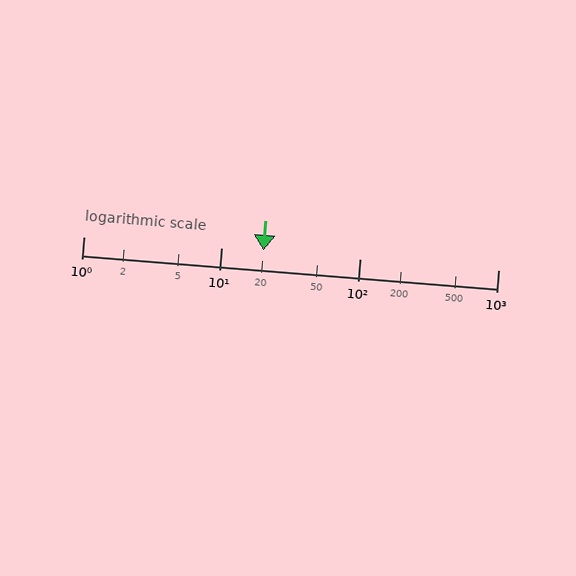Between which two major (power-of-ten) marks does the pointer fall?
The pointer is between 10 and 100.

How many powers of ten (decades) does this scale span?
The scale spans 3 decades, from 1 to 1000.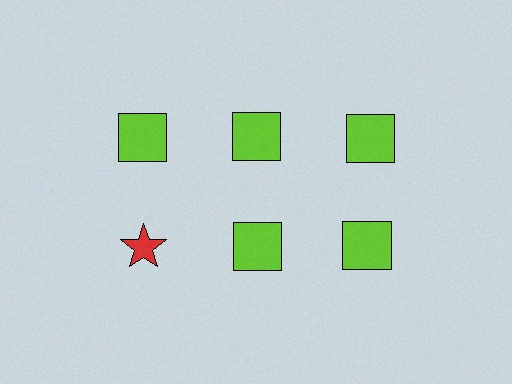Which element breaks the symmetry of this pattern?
The red star in the second row, leftmost column breaks the symmetry. All other shapes are lime squares.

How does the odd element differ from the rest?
It differs in both color (red instead of lime) and shape (star instead of square).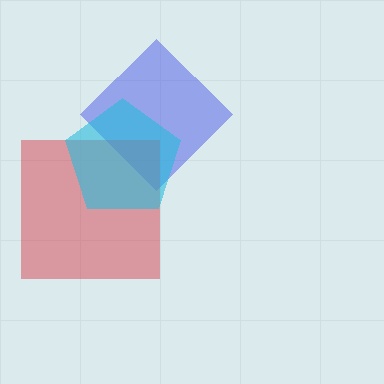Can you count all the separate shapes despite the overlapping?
Yes, there are 3 separate shapes.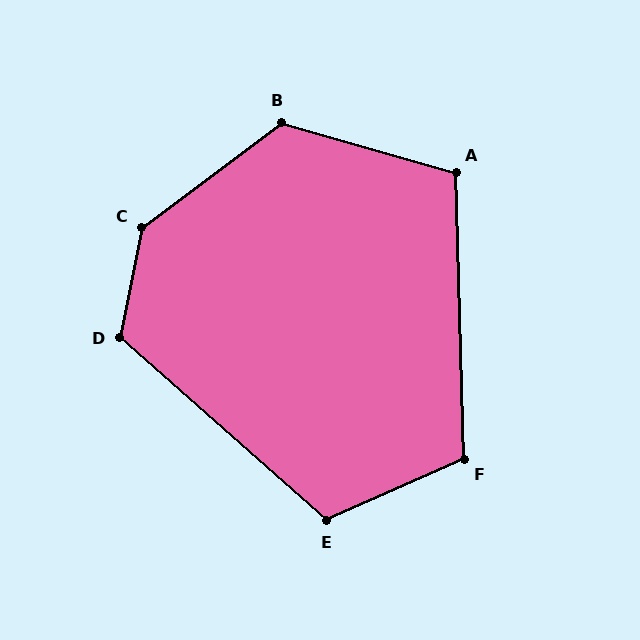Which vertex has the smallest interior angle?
A, at approximately 107 degrees.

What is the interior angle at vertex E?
Approximately 114 degrees (obtuse).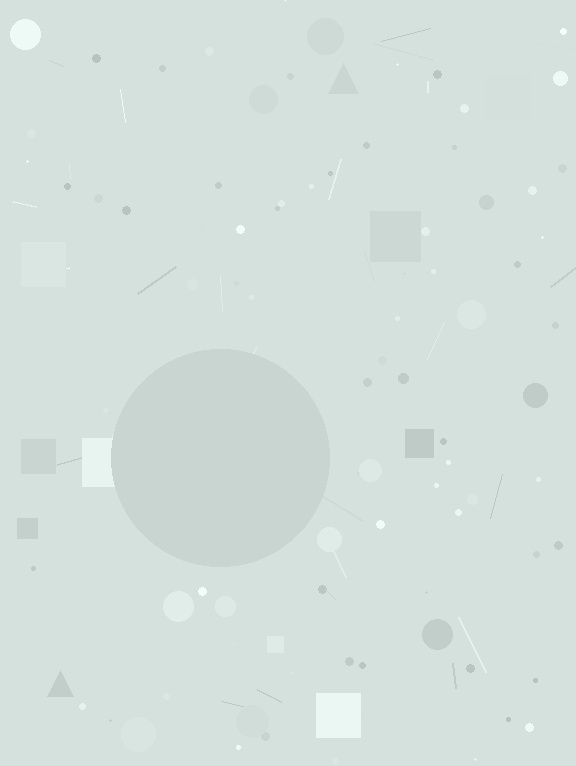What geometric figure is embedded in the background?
A circle is embedded in the background.